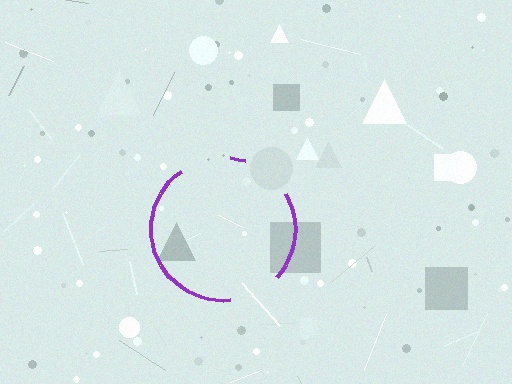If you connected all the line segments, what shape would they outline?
They would outline a circle.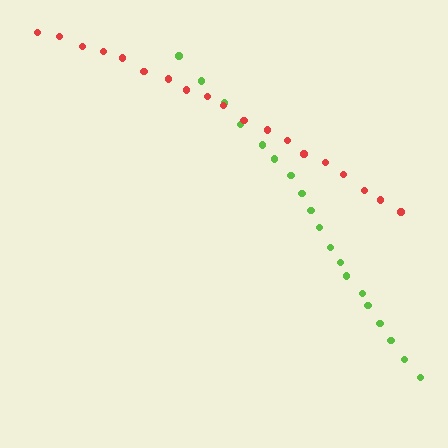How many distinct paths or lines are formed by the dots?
There are 2 distinct paths.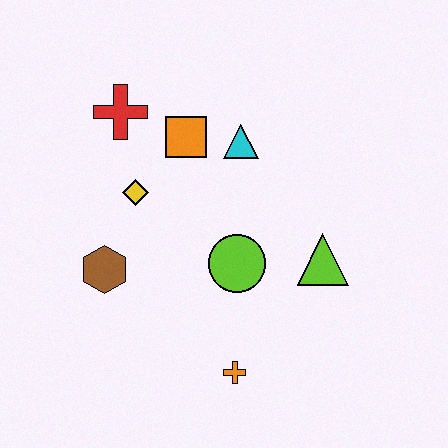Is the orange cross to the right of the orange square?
Yes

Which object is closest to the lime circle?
The lime triangle is closest to the lime circle.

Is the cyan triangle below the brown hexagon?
No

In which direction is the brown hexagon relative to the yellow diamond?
The brown hexagon is below the yellow diamond.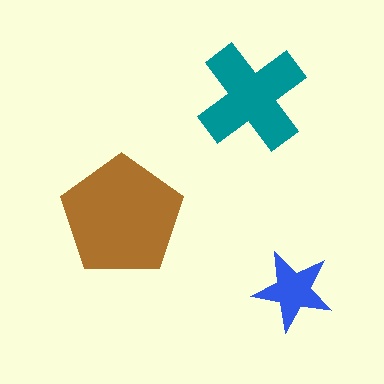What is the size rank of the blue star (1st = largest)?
3rd.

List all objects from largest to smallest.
The brown pentagon, the teal cross, the blue star.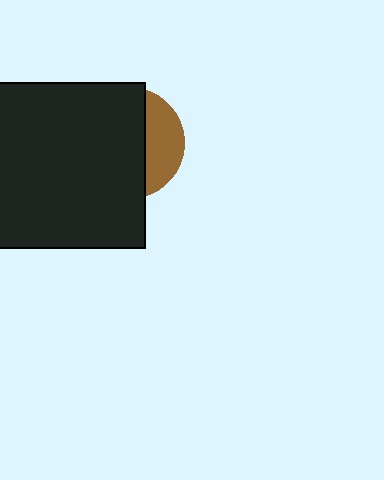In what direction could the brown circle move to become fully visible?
The brown circle could move right. That would shift it out from behind the black square entirely.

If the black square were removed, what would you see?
You would see the complete brown circle.